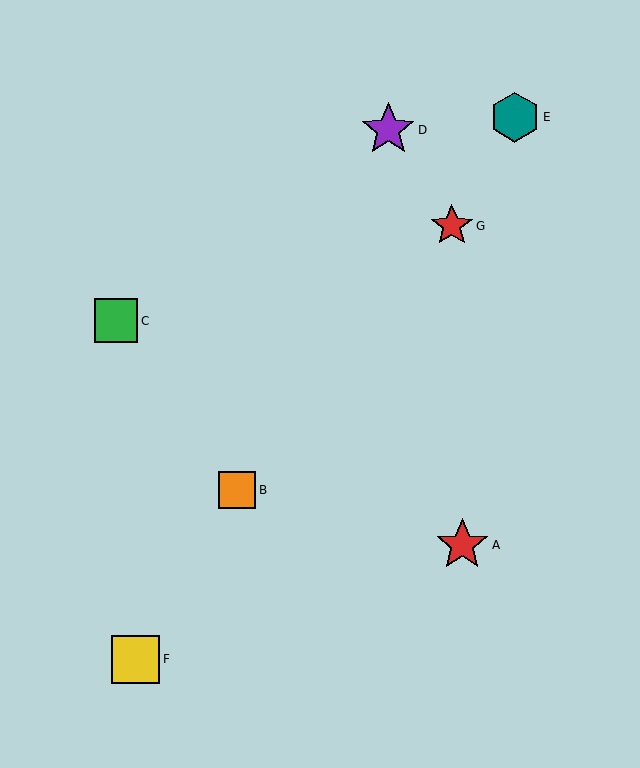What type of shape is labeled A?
Shape A is a red star.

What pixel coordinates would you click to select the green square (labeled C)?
Click at (116, 321) to select the green square C.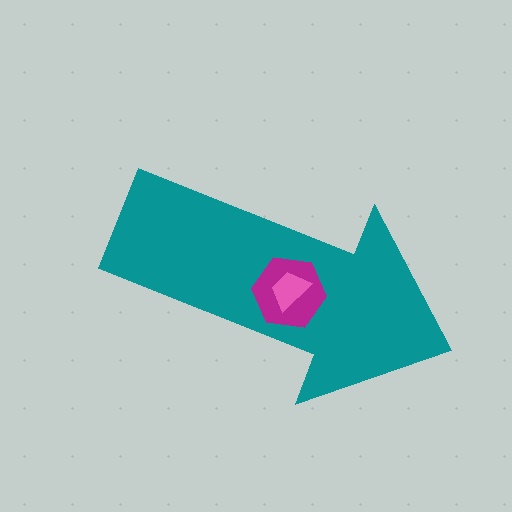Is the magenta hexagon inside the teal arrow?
Yes.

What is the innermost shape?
The pink trapezoid.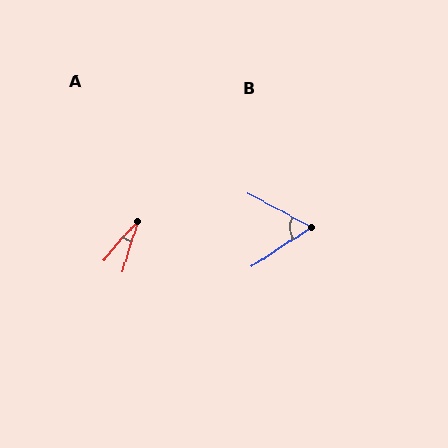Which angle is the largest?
B, at approximately 62 degrees.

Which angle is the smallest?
A, at approximately 24 degrees.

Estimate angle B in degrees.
Approximately 62 degrees.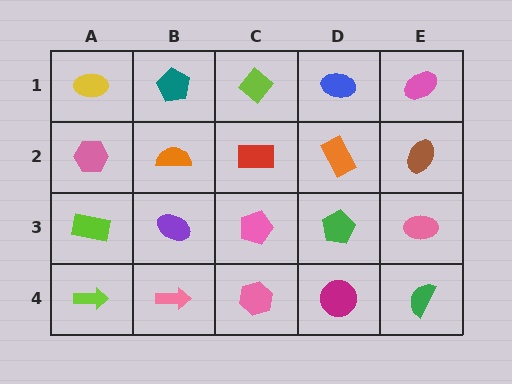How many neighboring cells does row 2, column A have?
3.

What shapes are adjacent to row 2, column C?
A lime diamond (row 1, column C), a pink pentagon (row 3, column C), an orange semicircle (row 2, column B), an orange rectangle (row 2, column D).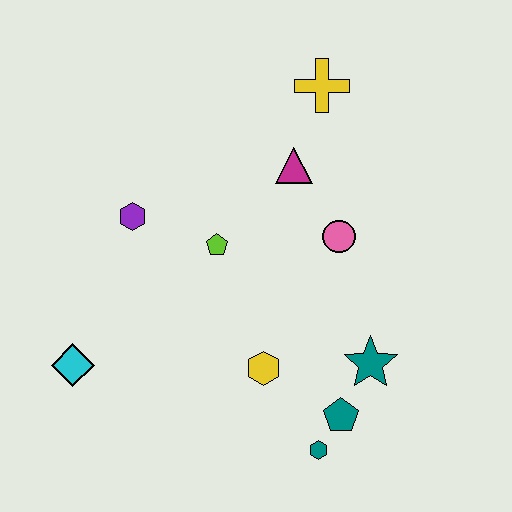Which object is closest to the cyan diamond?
The purple hexagon is closest to the cyan diamond.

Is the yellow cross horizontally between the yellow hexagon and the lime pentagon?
No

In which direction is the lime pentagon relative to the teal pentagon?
The lime pentagon is above the teal pentagon.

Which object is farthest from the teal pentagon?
The yellow cross is farthest from the teal pentagon.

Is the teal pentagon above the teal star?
No